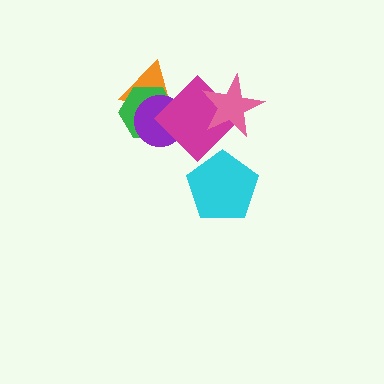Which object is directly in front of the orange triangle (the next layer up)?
The green hexagon is directly in front of the orange triangle.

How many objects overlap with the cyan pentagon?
0 objects overlap with the cyan pentagon.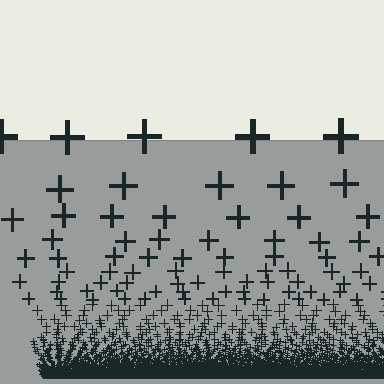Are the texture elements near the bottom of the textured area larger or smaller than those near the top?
Smaller. The gradient is inverted — elements near the bottom are smaller and denser.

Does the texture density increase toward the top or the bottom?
Density increases toward the bottom.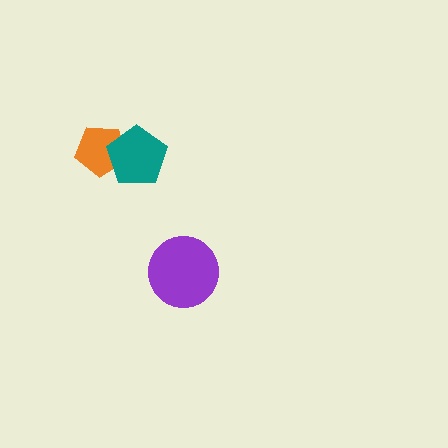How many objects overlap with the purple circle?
0 objects overlap with the purple circle.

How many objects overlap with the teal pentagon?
1 object overlaps with the teal pentagon.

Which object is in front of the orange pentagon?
The teal pentagon is in front of the orange pentagon.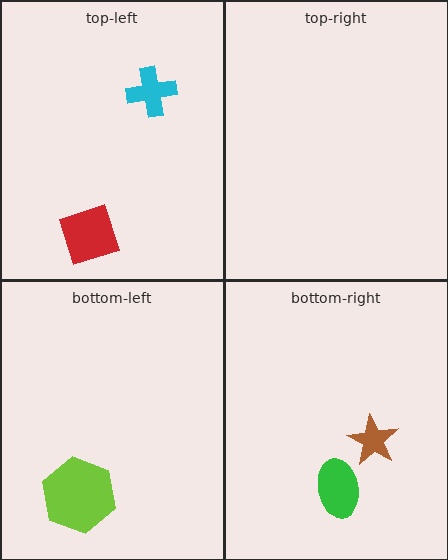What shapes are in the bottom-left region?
The lime hexagon.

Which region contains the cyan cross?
The top-left region.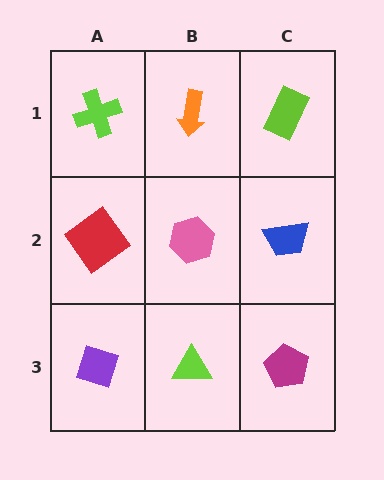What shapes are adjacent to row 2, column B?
An orange arrow (row 1, column B), a lime triangle (row 3, column B), a red diamond (row 2, column A), a blue trapezoid (row 2, column C).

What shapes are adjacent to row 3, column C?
A blue trapezoid (row 2, column C), a lime triangle (row 3, column B).